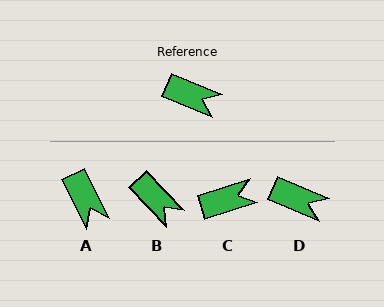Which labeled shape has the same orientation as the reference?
D.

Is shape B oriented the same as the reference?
No, it is off by about 23 degrees.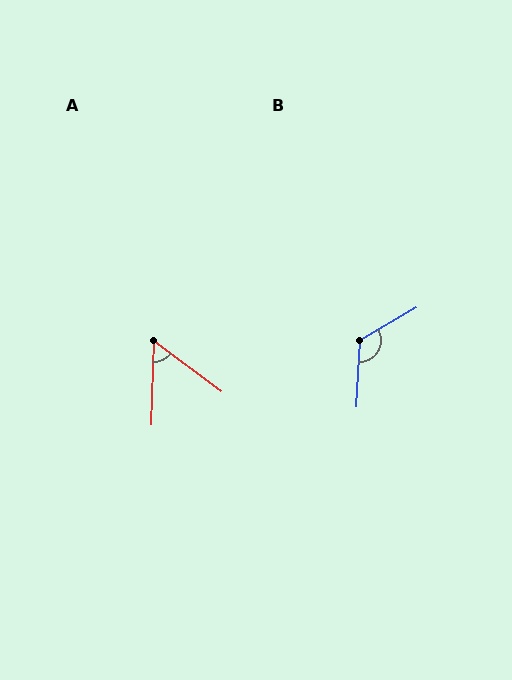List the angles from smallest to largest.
A (54°), B (123°).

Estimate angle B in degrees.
Approximately 123 degrees.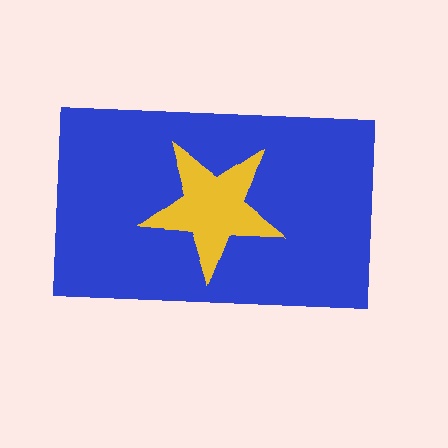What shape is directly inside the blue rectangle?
The yellow star.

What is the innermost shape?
The yellow star.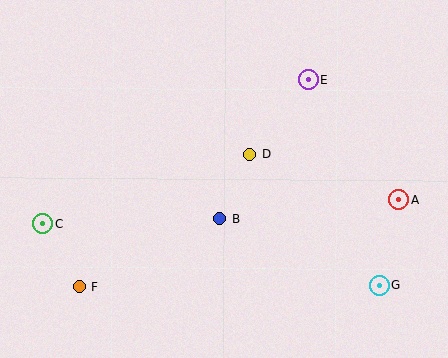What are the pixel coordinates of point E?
Point E is at (308, 80).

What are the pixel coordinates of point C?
Point C is at (43, 223).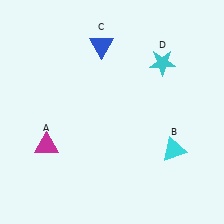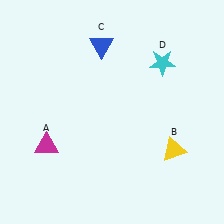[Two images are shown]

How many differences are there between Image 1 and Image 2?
There is 1 difference between the two images.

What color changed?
The triangle (B) changed from cyan in Image 1 to yellow in Image 2.